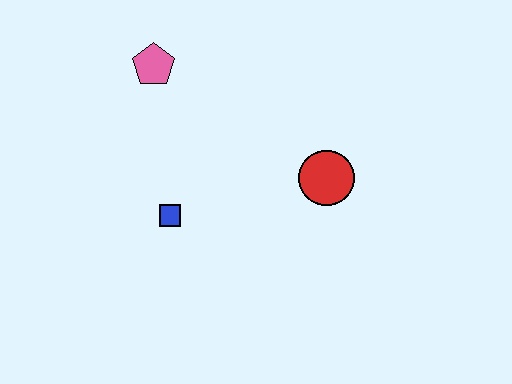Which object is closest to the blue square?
The pink pentagon is closest to the blue square.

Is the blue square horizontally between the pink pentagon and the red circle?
Yes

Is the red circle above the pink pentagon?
No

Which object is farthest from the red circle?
The pink pentagon is farthest from the red circle.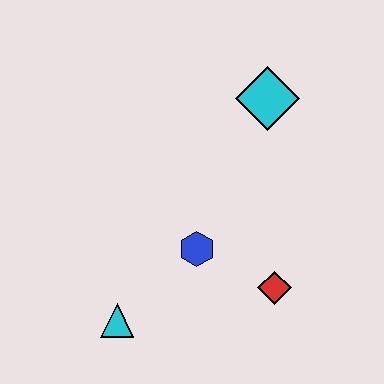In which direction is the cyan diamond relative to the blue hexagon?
The cyan diamond is above the blue hexagon.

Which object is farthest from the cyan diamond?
The cyan triangle is farthest from the cyan diamond.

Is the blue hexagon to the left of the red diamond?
Yes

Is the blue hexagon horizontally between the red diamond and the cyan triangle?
Yes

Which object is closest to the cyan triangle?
The blue hexagon is closest to the cyan triangle.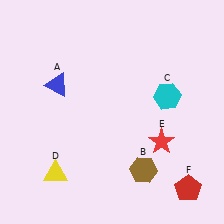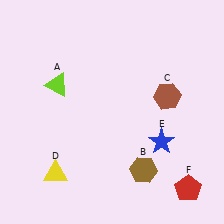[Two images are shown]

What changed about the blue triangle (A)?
In Image 1, A is blue. In Image 2, it changed to lime.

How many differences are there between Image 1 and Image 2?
There are 3 differences between the two images.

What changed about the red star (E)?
In Image 1, E is red. In Image 2, it changed to blue.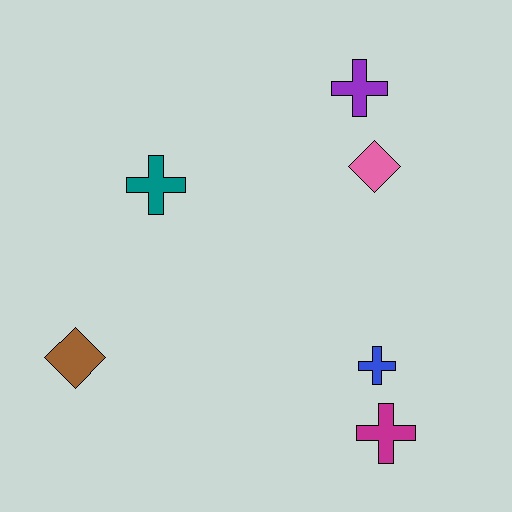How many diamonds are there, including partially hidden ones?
There are 2 diamonds.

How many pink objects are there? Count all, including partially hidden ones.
There is 1 pink object.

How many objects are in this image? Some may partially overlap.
There are 6 objects.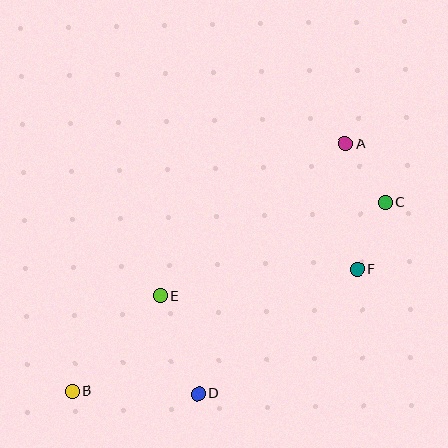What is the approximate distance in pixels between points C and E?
The distance between C and E is approximately 243 pixels.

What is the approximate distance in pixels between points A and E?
The distance between A and E is approximately 239 pixels.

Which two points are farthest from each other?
Points A and B are farthest from each other.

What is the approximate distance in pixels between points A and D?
The distance between A and D is approximately 290 pixels.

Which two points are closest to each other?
Points A and C are closest to each other.